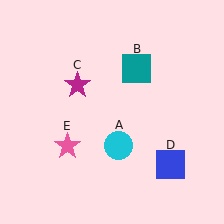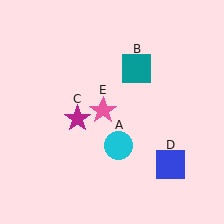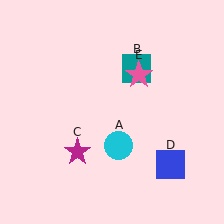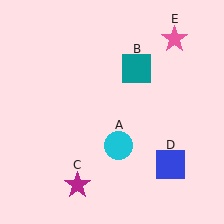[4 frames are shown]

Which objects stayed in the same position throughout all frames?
Cyan circle (object A) and teal square (object B) and blue square (object D) remained stationary.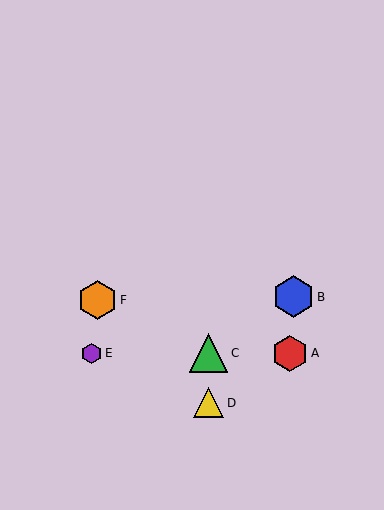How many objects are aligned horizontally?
3 objects (A, C, E) are aligned horizontally.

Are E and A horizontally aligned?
Yes, both are at y≈353.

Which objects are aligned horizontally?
Objects A, C, E are aligned horizontally.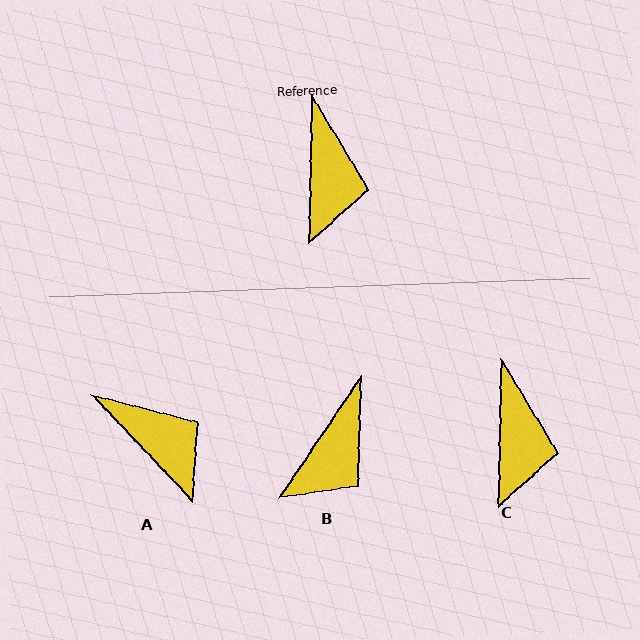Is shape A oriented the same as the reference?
No, it is off by about 44 degrees.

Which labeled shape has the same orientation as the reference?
C.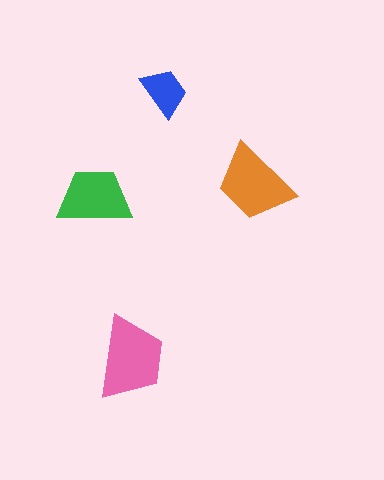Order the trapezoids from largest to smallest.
the pink one, the orange one, the green one, the blue one.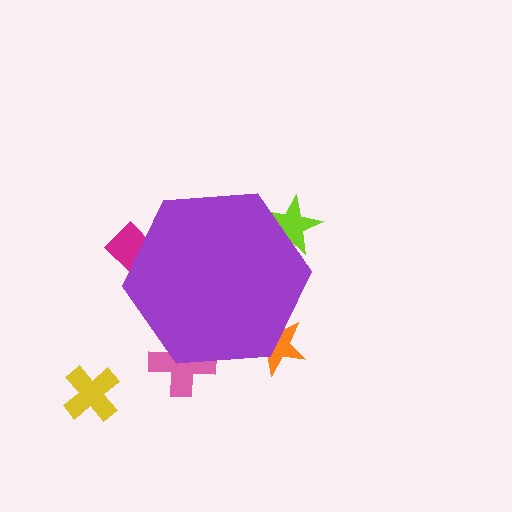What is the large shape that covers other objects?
A purple hexagon.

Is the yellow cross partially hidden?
No, the yellow cross is fully visible.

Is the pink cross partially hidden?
Yes, the pink cross is partially hidden behind the purple hexagon.